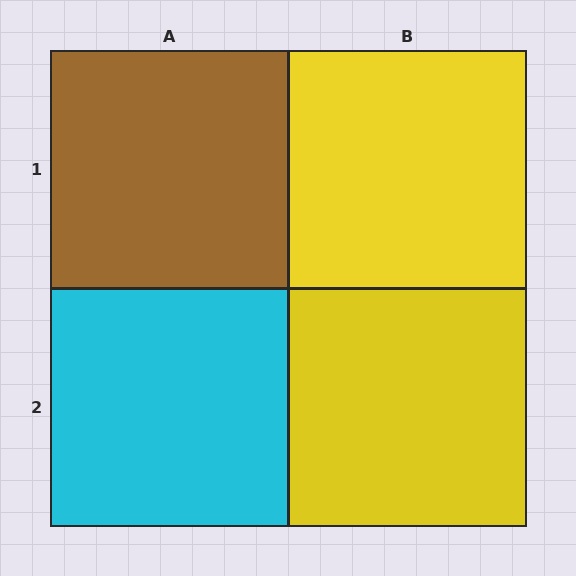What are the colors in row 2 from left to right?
Cyan, yellow.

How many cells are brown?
1 cell is brown.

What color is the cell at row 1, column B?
Yellow.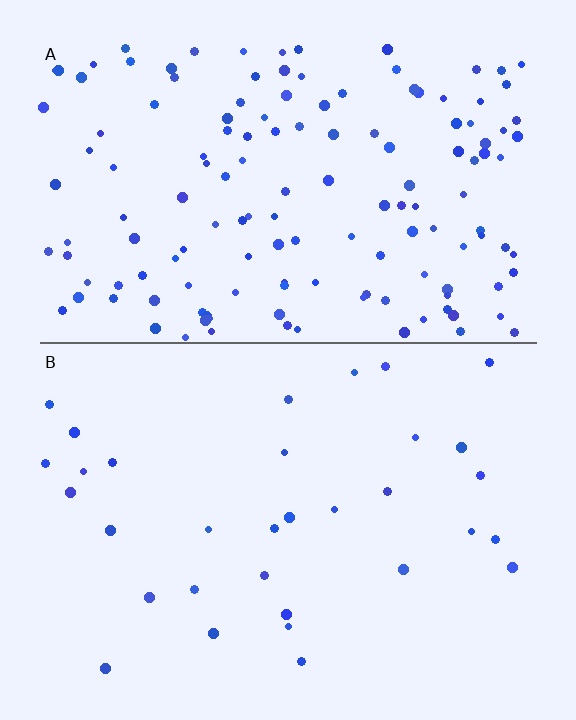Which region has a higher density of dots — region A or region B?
A (the top).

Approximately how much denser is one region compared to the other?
Approximately 4.4× — region A over region B.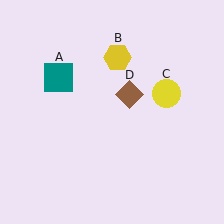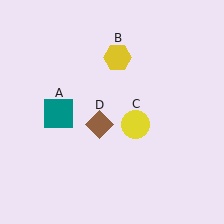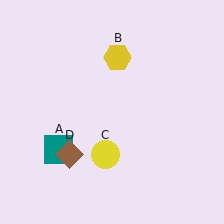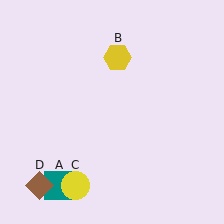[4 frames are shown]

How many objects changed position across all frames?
3 objects changed position: teal square (object A), yellow circle (object C), brown diamond (object D).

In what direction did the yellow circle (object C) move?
The yellow circle (object C) moved down and to the left.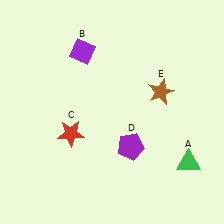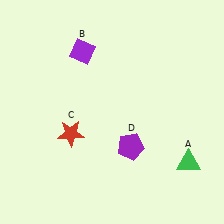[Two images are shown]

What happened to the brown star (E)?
The brown star (E) was removed in Image 2. It was in the top-right area of Image 1.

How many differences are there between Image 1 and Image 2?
There is 1 difference between the two images.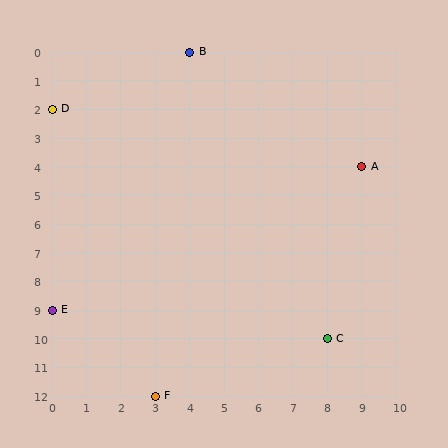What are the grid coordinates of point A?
Point A is at grid coordinates (9, 4).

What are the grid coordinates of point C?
Point C is at grid coordinates (8, 10).